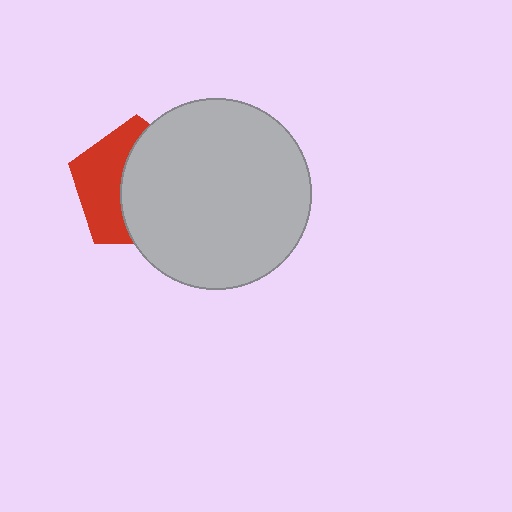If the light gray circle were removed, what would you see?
You would see the complete red pentagon.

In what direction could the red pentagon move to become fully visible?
The red pentagon could move left. That would shift it out from behind the light gray circle entirely.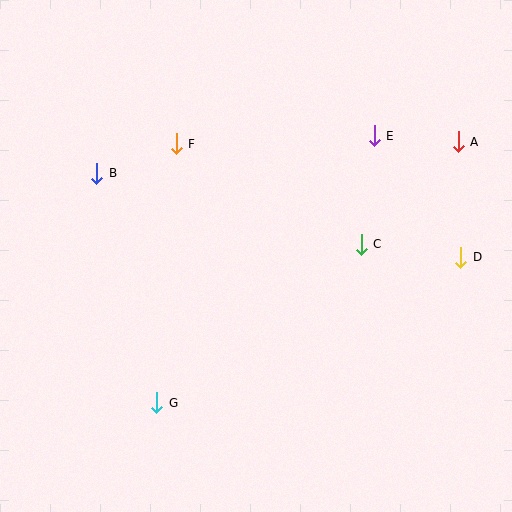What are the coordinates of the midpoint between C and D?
The midpoint between C and D is at (411, 251).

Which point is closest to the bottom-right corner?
Point D is closest to the bottom-right corner.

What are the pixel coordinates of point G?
Point G is at (157, 403).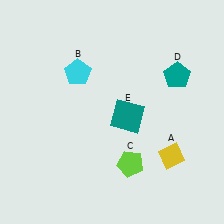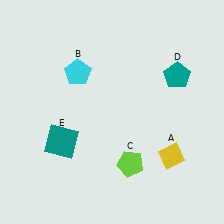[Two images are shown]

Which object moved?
The teal square (E) moved left.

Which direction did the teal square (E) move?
The teal square (E) moved left.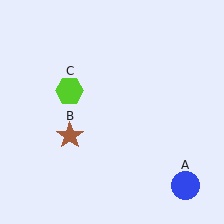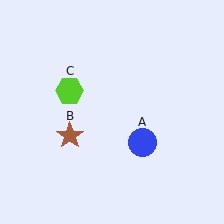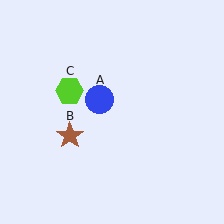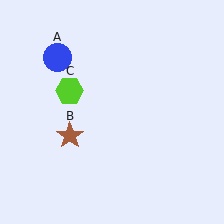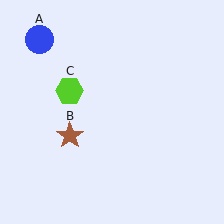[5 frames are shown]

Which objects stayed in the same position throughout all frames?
Brown star (object B) and lime hexagon (object C) remained stationary.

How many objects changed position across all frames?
1 object changed position: blue circle (object A).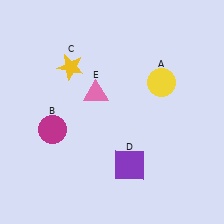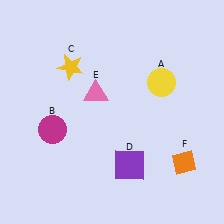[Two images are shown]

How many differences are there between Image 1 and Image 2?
There is 1 difference between the two images.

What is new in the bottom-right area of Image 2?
An orange diamond (F) was added in the bottom-right area of Image 2.